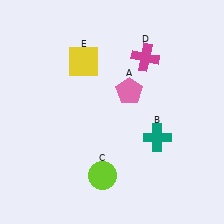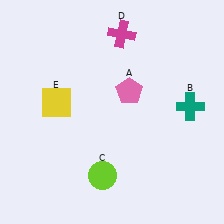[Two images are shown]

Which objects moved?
The objects that moved are: the teal cross (B), the magenta cross (D), the yellow square (E).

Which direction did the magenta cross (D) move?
The magenta cross (D) moved left.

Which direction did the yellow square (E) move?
The yellow square (E) moved down.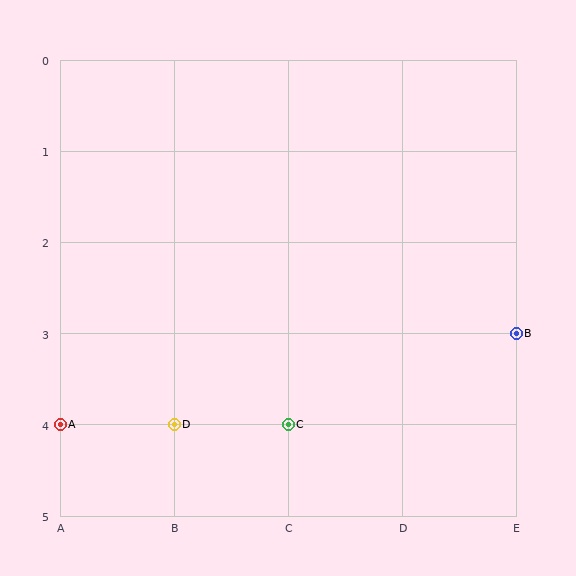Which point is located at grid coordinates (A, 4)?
Point A is at (A, 4).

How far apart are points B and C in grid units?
Points B and C are 2 columns and 1 row apart (about 2.2 grid units diagonally).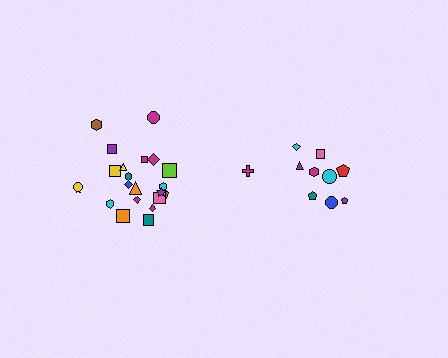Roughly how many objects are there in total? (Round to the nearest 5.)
Roughly 30 objects in total.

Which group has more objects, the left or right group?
The left group.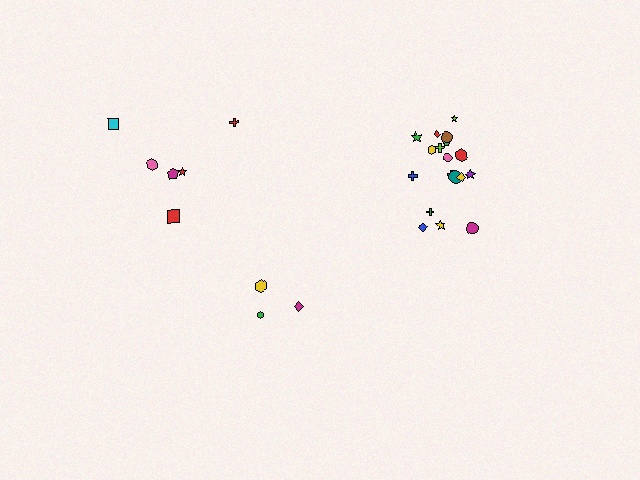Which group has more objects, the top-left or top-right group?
The top-right group.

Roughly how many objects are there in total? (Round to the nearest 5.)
Roughly 25 objects in total.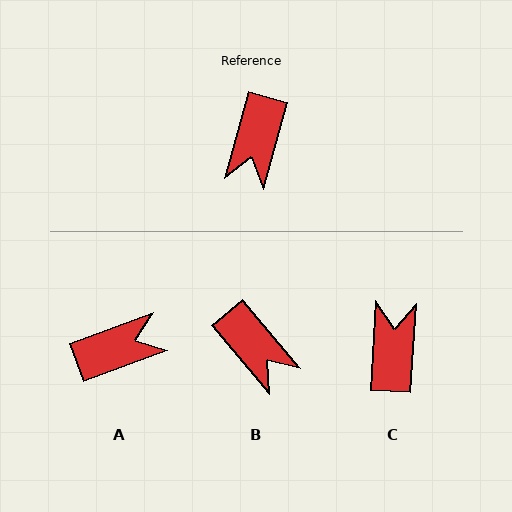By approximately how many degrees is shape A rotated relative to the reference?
Approximately 126 degrees counter-clockwise.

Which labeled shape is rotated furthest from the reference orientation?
C, about 168 degrees away.